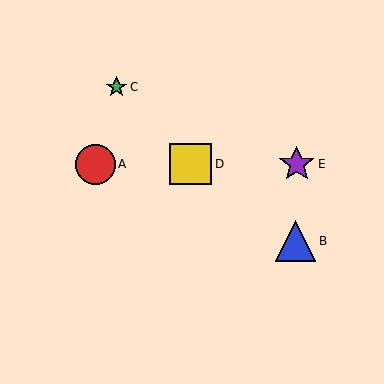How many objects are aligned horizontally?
3 objects (A, D, E) are aligned horizontally.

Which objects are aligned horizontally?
Objects A, D, E are aligned horizontally.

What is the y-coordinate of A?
Object A is at y≈164.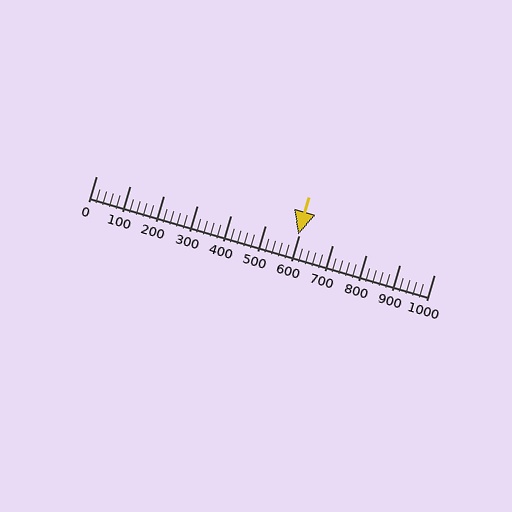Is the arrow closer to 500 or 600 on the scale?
The arrow is closer to 600.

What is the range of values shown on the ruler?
The ruler shows values from 0 to 1000.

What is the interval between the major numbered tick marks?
The major tick marks are spaced 100 units apart.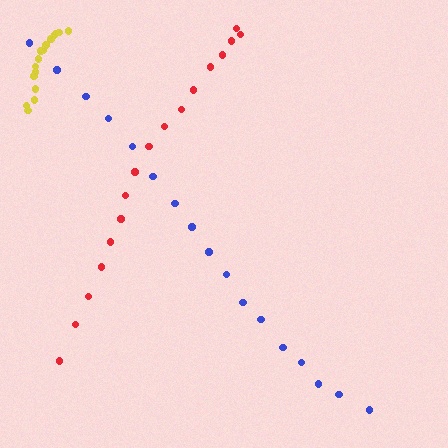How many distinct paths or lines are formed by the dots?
There are 3 distinct paths.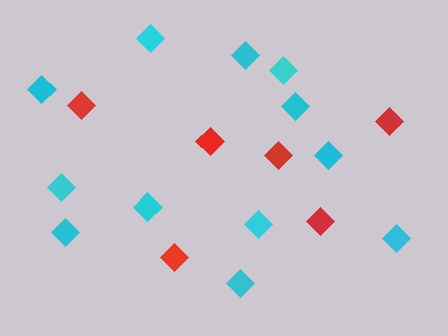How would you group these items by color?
There are 2 groups: one group of red diamonds (6) and one group of cyan diamonds (12).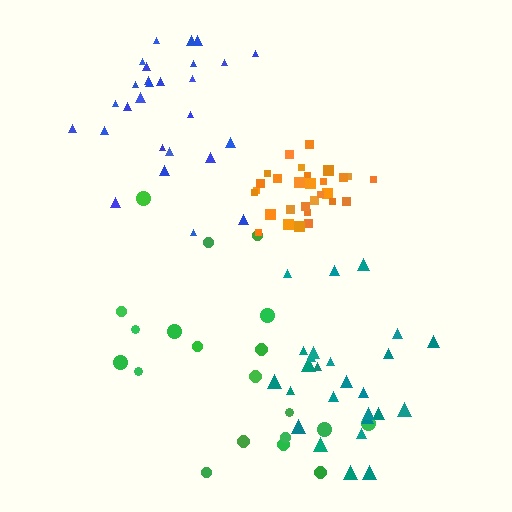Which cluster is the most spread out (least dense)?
Green.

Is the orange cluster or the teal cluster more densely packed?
Orange.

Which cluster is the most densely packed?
Orange.